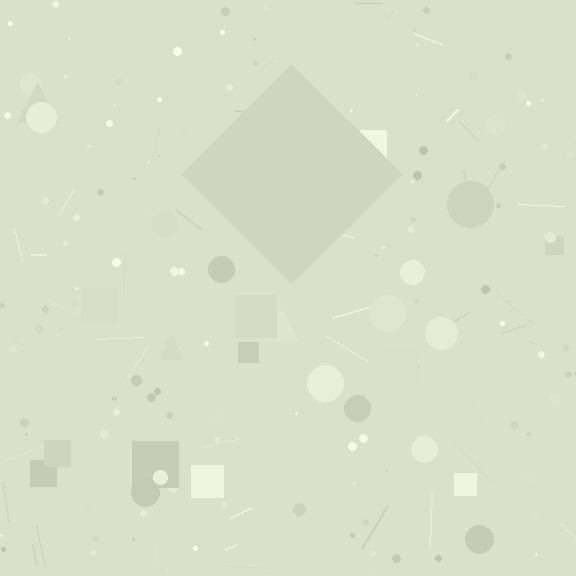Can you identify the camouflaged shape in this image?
The camouflaged shape is a diamond.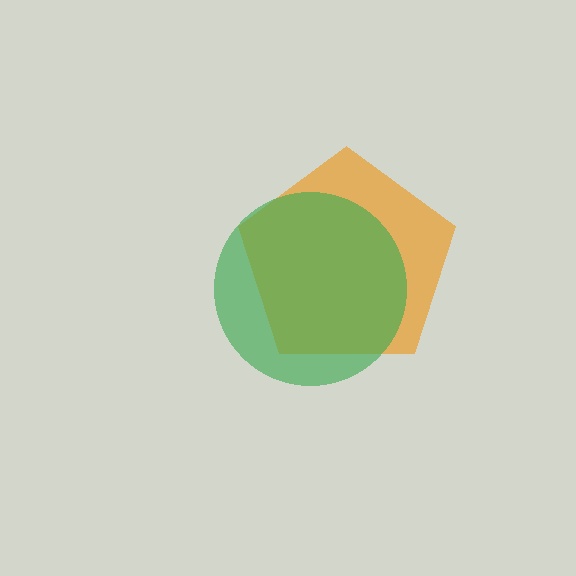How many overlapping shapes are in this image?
There are 2 overlapping shapes in the image.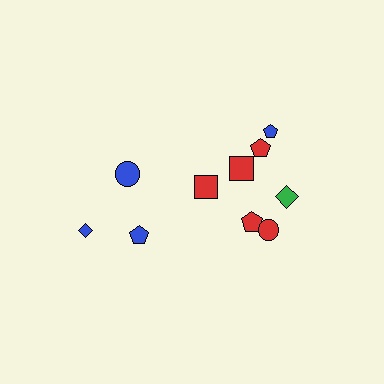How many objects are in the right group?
There are 6 objects.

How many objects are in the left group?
There are 4 objects.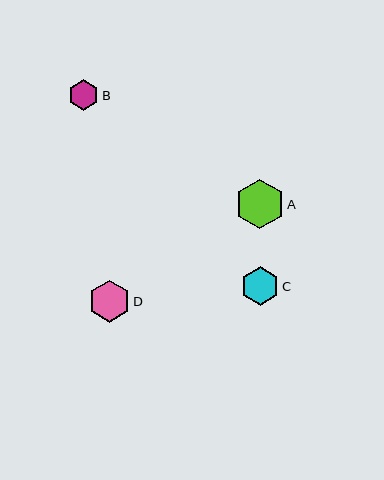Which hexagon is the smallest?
Hexagon B is the smallest with a size of approximately 31 pixels.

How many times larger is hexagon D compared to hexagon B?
Hexagon D is approximately 1.4 times the size of hexagon B.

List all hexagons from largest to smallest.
From largest to smallest: A, D, C, B.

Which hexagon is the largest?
Hexagon A is the largest with a size of approximately 49 pixels.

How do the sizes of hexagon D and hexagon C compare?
Hexagon D and hexagon C are approximately the same size.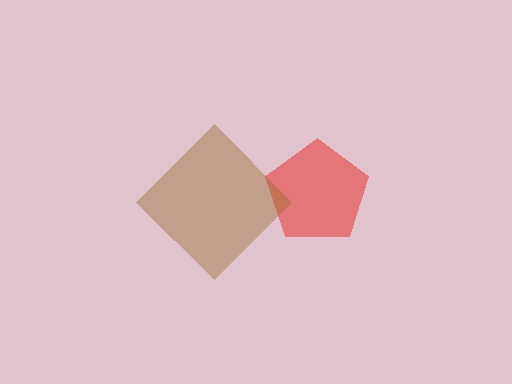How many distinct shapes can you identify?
There are 2 distinct shapes: a red pentagon, a brown diamond.